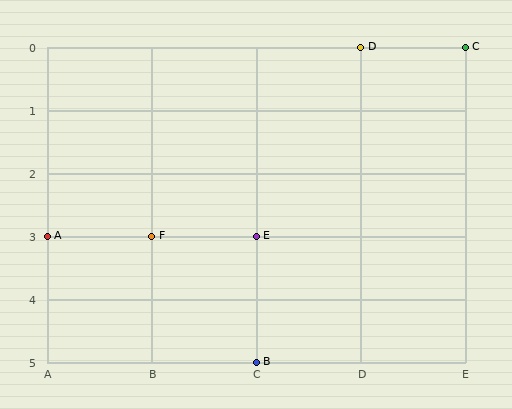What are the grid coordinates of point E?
Point E is at grid coordinates (C, 3).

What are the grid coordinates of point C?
Point C is at grid coordinates (E, 0).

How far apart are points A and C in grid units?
Points A and C are 4 columns and 3 rows apart (about 5.0 grid units diagonally).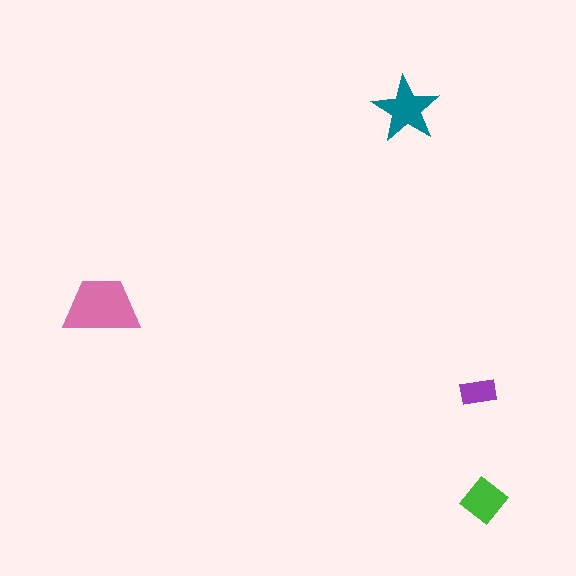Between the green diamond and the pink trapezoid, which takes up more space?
The pink trapezoid.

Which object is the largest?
The pink trapezoid.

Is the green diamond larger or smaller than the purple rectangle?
Larger.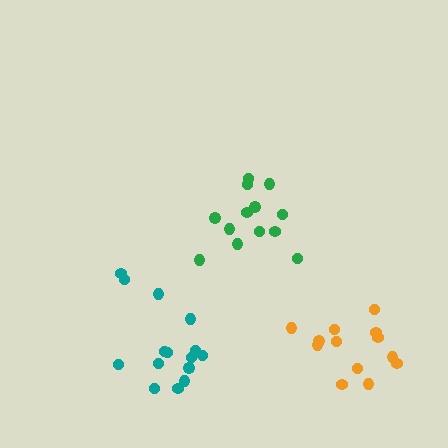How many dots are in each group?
Group 1: 13 dots, Group 2: 15 dots, Group 3: 13 dots (41 total).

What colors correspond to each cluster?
The clusters are colored: green, teal, orange.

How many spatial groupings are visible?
There are 3 spatial groupings.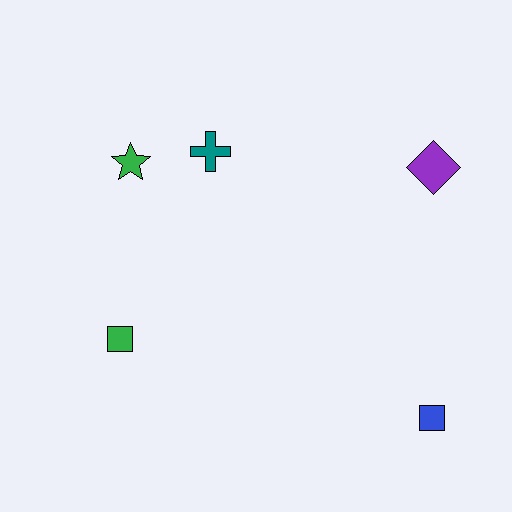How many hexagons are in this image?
There are no hexagons.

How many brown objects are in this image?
There are no brown objects.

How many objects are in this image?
There are 5 objects.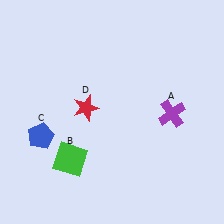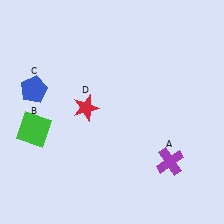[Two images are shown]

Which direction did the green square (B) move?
The green square (B) moved left.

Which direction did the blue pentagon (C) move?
The blue pentagon (C) moved up.